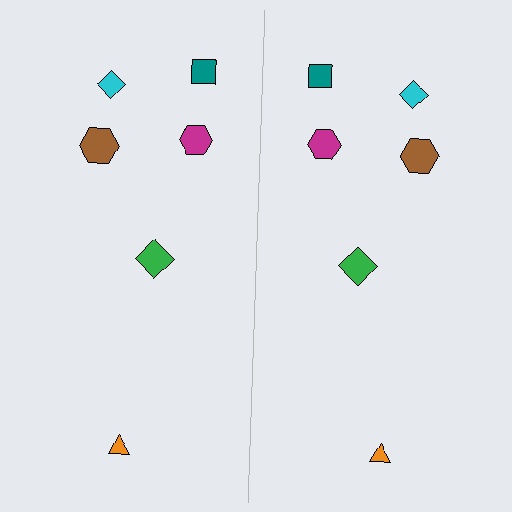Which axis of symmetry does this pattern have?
The pattern has a vertical axis of symmetry running through the center of the image.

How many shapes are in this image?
There are 12 shapes in this image.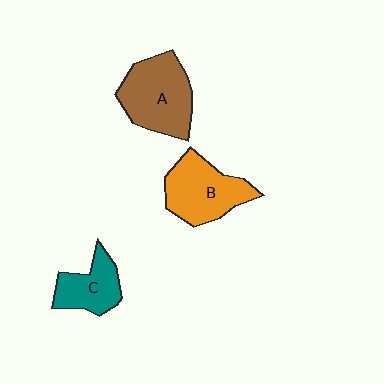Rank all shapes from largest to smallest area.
From largest to smallest: A (brown), B (orange), C (teal).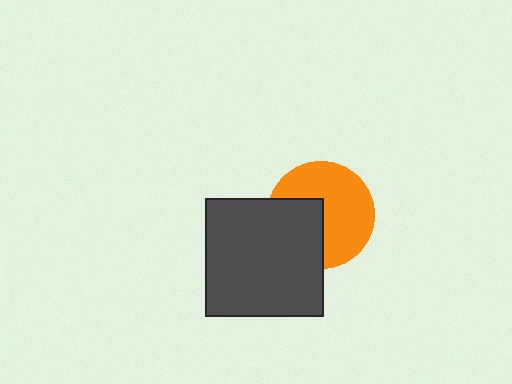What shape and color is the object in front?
The object in front is a dark gray square.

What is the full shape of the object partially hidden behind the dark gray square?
The partially hidden object is an orange circle.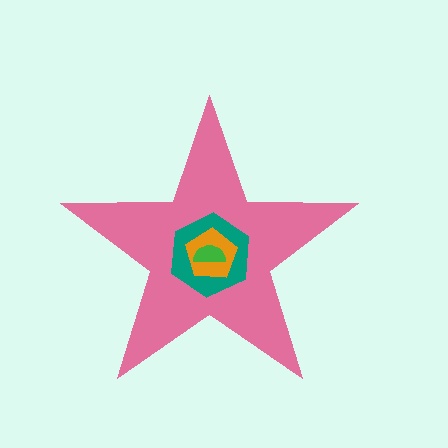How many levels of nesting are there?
4.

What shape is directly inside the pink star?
The teal hexagon.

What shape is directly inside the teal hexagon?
The orange pentagon.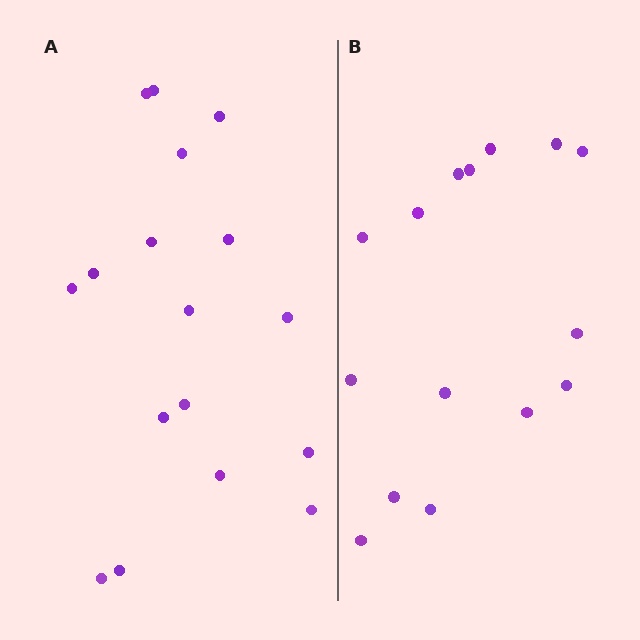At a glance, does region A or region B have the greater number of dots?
Region A (the left region) has more dots.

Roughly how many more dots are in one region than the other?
Region A has just a few more — roughly 2 or 3 more dots than region B.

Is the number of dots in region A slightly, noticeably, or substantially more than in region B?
Region A has only slightly more — the two regions are fairly close. The ratio is roughly 1.1 to 1.